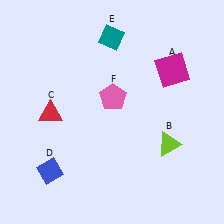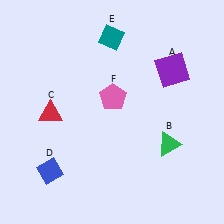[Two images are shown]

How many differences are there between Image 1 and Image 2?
There are 2 differences between the two images.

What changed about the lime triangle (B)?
In Image 1, B is lime. In Image 2, it changed to green.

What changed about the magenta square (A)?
In Image 1, A is magenta. In Image 2, it changed to purple.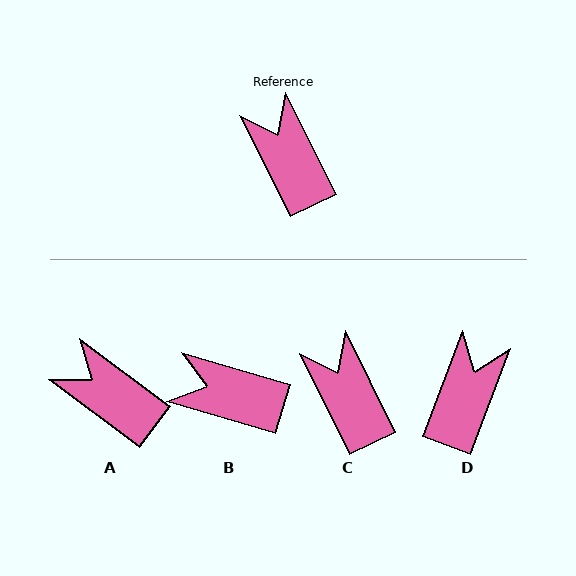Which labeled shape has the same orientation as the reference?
C.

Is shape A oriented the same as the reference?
No, it is off by about 27 degrees.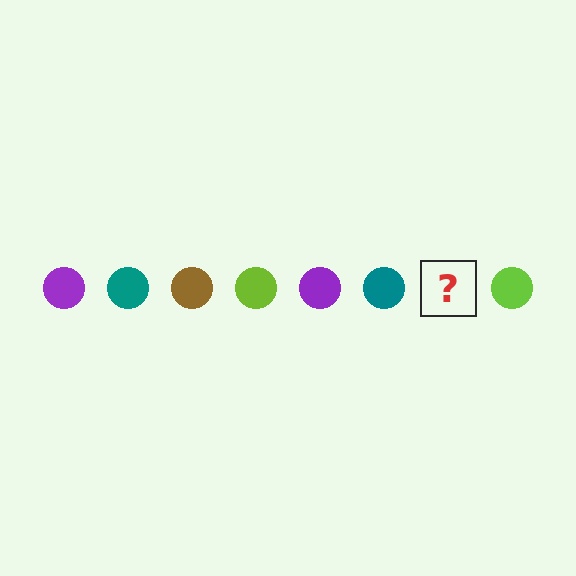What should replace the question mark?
The question mark should be replaced with a brown circle.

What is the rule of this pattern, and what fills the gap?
The rule is that the pattern cycles through purple, teal, brown, lime circles. The gap should be filled with a brown circle.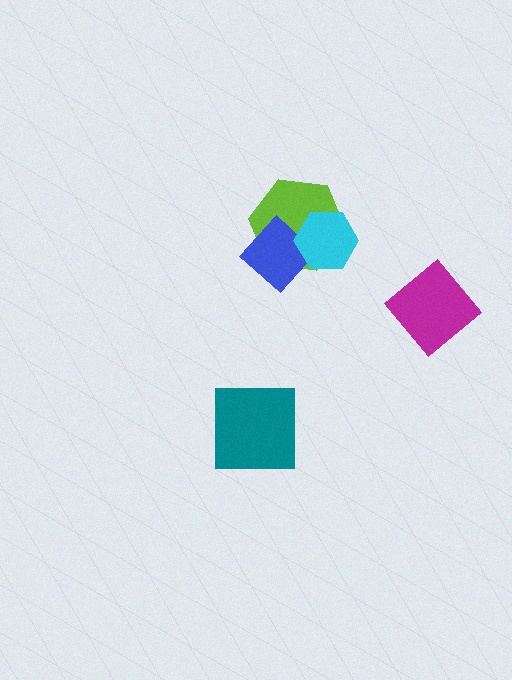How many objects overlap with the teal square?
0 objects overlap with the teal square.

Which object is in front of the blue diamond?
The cyan hexagon is in front of the blue diamond.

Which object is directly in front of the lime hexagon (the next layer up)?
The blue diamond is directly in front of the lime hexagon.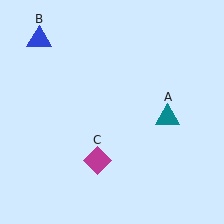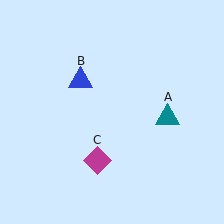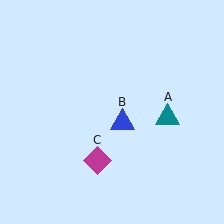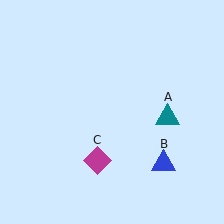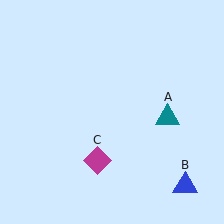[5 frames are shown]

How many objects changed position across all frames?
1 object changed position: blue triangle (object B).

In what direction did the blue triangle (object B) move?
The blue triangle (object B) moved down and to the right.